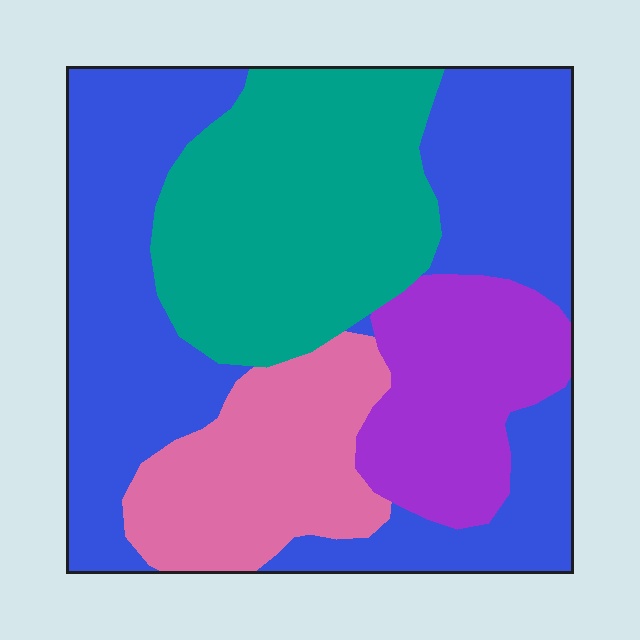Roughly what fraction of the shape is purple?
Purple takes up less than a sixth of the shape.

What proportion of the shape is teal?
Teal covers around 25% of the shape.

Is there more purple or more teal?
Teal.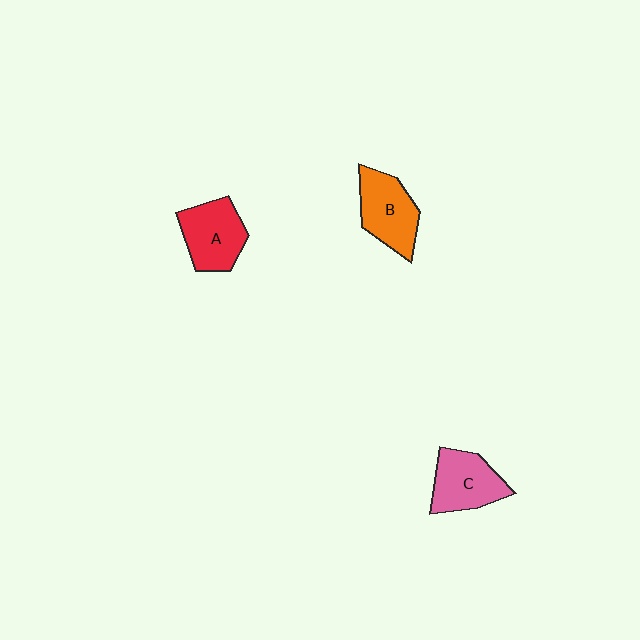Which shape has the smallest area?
Shape C (pink).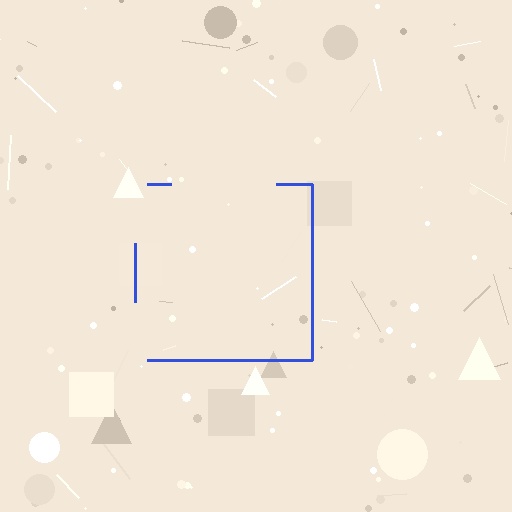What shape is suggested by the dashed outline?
The dashed outline suggests a square.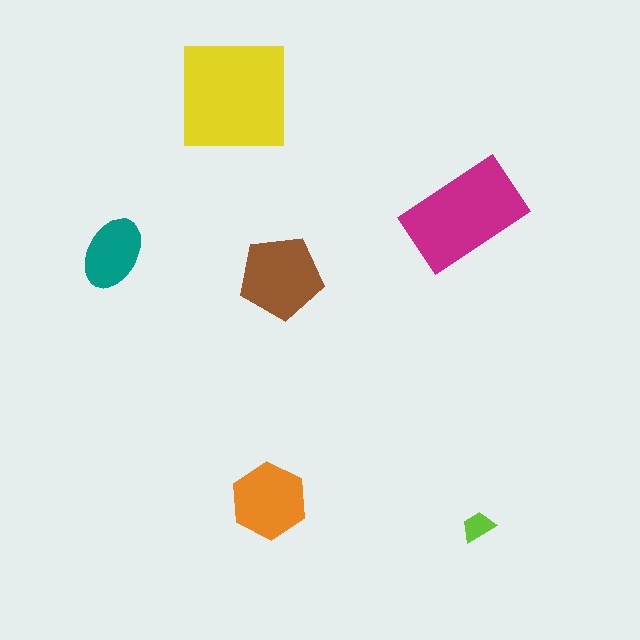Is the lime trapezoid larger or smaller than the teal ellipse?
Smaller.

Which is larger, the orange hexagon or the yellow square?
The yellow square.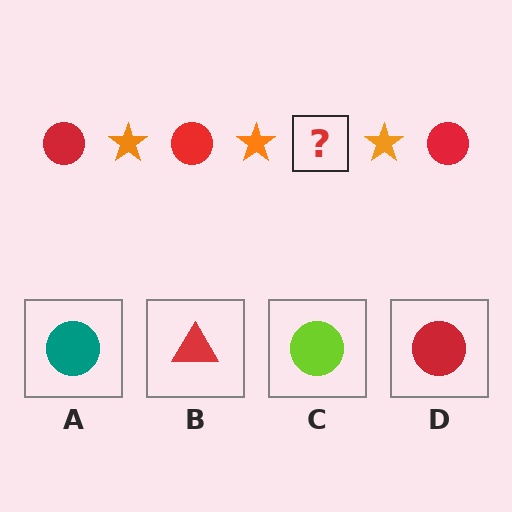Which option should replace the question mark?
Option D.